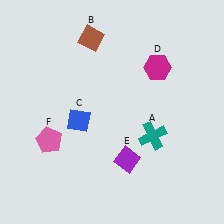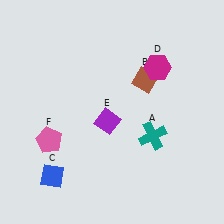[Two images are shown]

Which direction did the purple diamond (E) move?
The purple diamond (E) moved up.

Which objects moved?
The objects that moved are: the brown diamond (B), the blue diamond (C), the purple diamond (E).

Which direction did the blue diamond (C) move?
The blue diamond (C) moved down.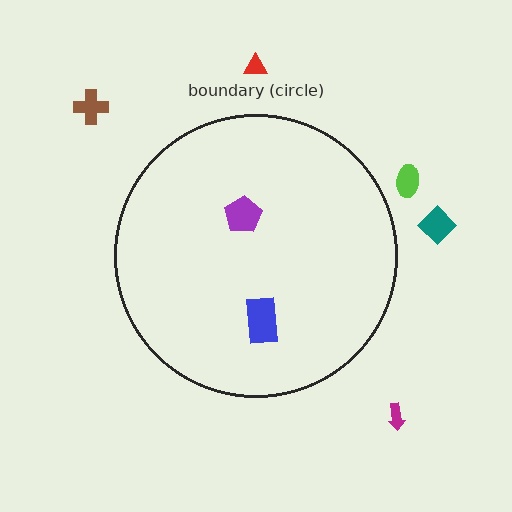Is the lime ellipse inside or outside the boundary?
Outside.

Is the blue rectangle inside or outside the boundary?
Inside.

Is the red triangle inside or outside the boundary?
Outside.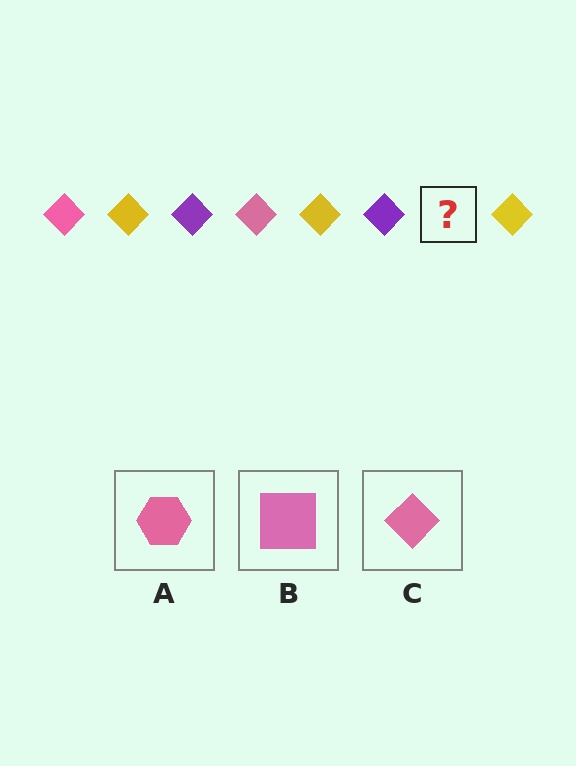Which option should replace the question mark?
Option C.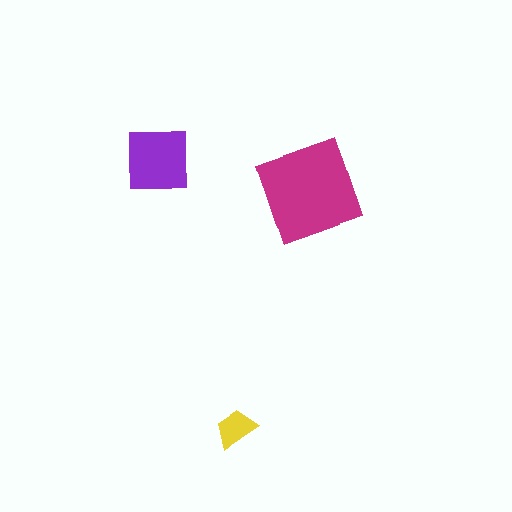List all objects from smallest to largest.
The yellow trapezoid, the purple square, the magenta diamond.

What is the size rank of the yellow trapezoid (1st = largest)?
3rd.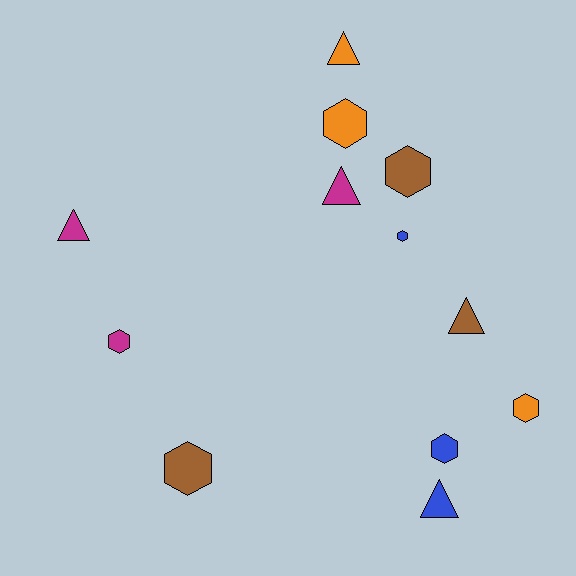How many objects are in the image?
There are 12 objects.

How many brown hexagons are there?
There are 2 brown hexagons.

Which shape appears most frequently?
Hexagon, with 7 objects.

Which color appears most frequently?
Magenta, with 3 objects.